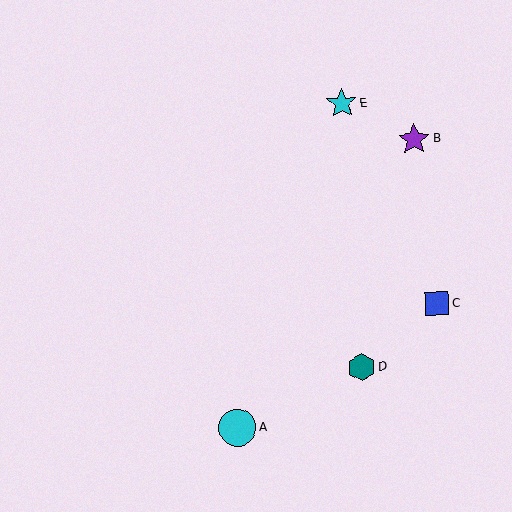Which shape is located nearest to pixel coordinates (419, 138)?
The purple star (labeled B) at (414, 139) is nearest to that location.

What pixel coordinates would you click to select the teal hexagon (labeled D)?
Click at (361, 367) to select the teal hexagon D.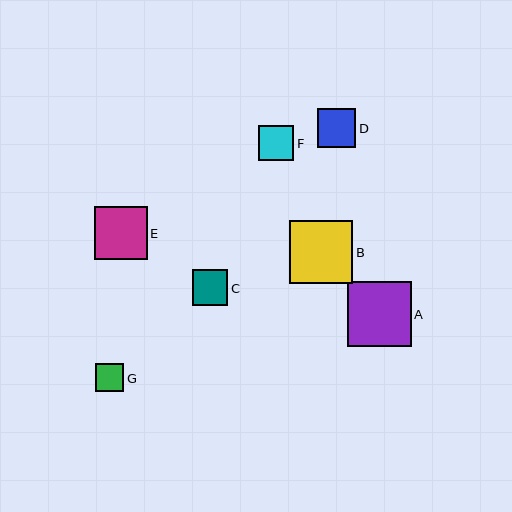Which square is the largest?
Square A is the largest with a size of approximately 64 pixels.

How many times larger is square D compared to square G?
Square D is approximately 1.4 times the size of square G.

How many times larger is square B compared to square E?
Square B is approximately 1.2 times the size of square E.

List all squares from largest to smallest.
From largest to smallest: A, B, E, D, C, F, G.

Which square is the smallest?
Square G is the smallest with a size of approximately 28 pixels.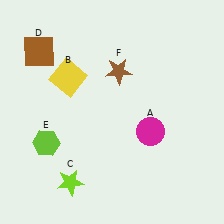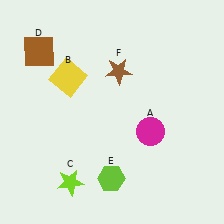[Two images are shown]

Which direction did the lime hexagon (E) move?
The lime hexagon (E) moved right.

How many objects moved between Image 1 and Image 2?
1 object moved between the two images.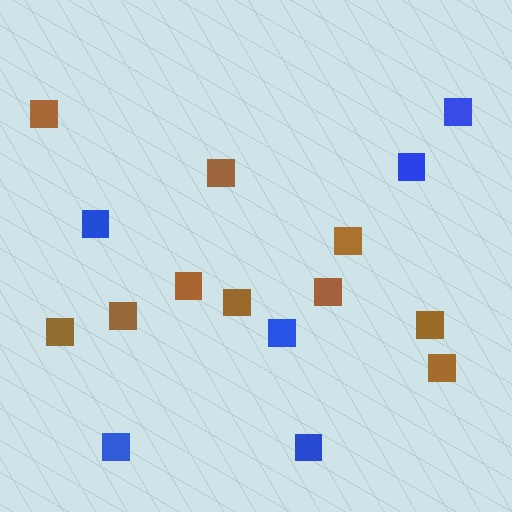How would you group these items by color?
There are 2 groups: one group of blue squares (6) and one group of brown squares (10).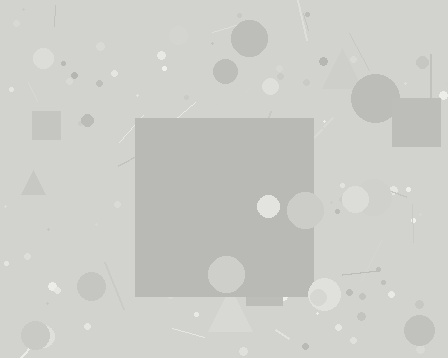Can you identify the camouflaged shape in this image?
The camouflaged shape is a square.